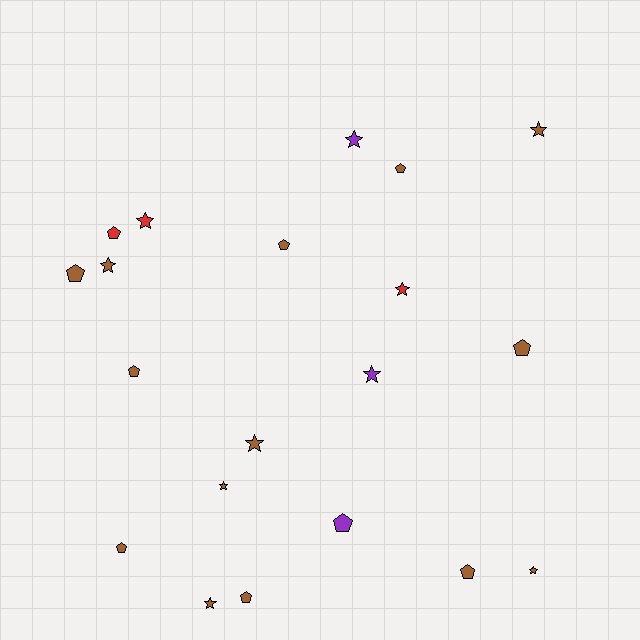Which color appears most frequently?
Brown, with 14 objects.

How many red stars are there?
There are 2 red stars.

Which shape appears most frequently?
Star, with 10 objects.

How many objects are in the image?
There are 20 objects.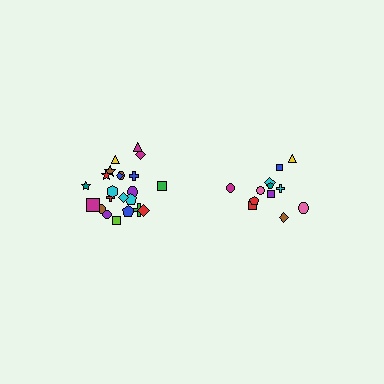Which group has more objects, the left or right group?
The left group.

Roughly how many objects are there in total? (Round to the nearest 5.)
Roughly 35 objects in total.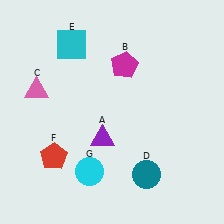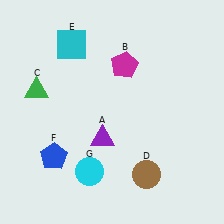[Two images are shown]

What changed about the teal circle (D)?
In Image 1, D is teal. In Image 2, it changed to brown.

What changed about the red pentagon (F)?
In Image 1, F is red. In Image 2, it changed to blue.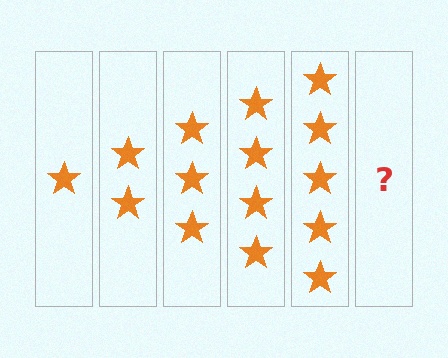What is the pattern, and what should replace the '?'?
The pattern is that each step adds one more star. The '?' should be 6 stars.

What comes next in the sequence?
The next element should be 6 stars.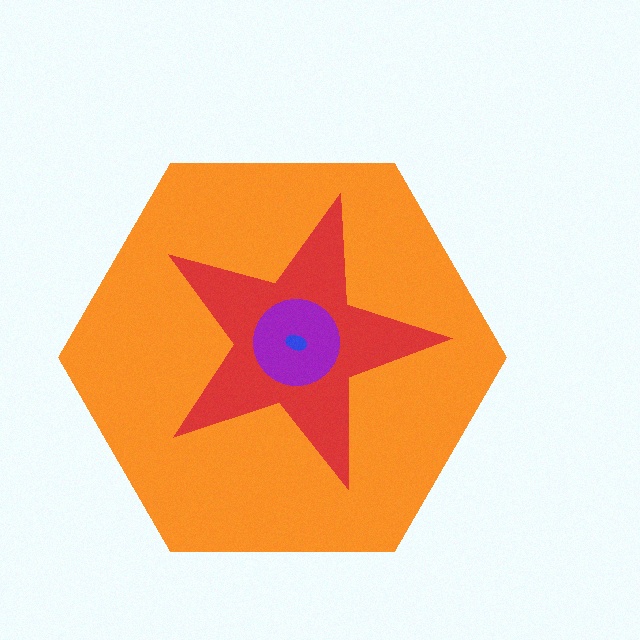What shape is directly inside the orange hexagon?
The red star.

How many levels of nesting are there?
4.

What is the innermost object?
The blue ellipse.